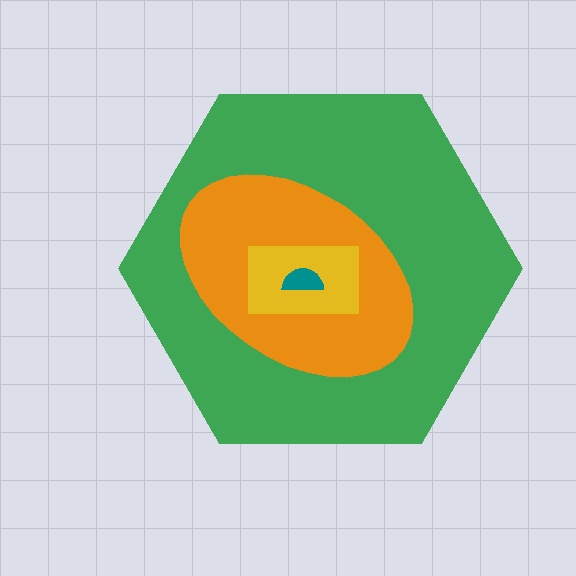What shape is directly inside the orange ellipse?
The yellow rectangle.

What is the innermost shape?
The teal semicircle.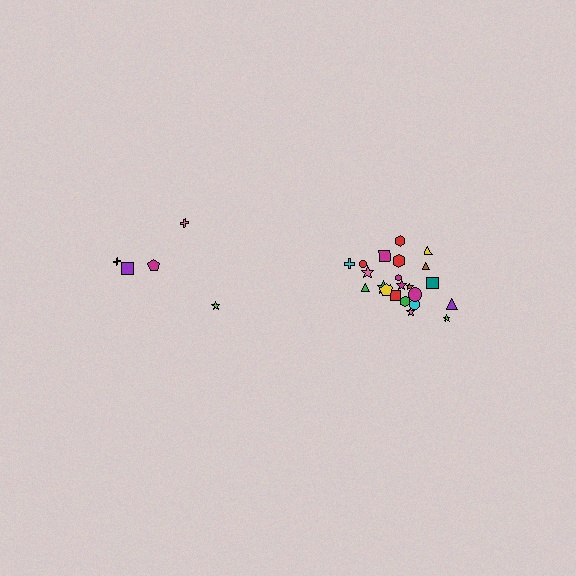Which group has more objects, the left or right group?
The right group.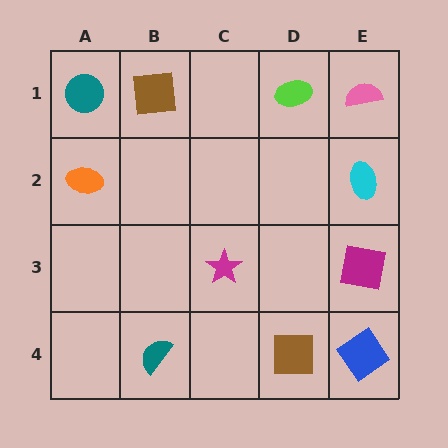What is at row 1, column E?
A pink semicircle.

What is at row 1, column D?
A lime ellipse.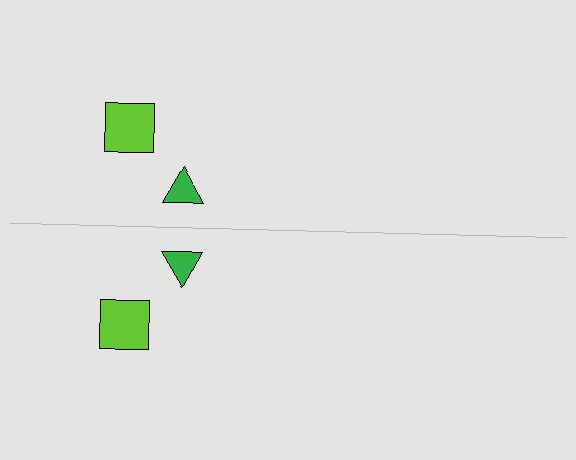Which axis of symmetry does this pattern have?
The pattern has a horizontal axis of symmetry running through the center of the image.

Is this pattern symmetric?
Yes, this pattern has bilateral (reflection) symmetry.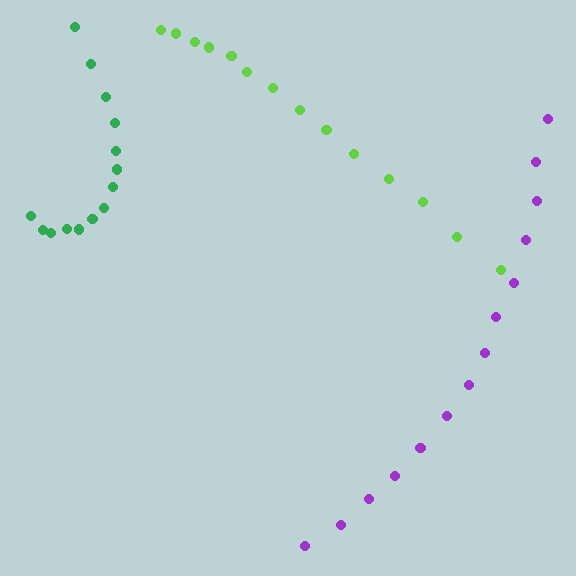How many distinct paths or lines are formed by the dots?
There are 3 distinct paths.